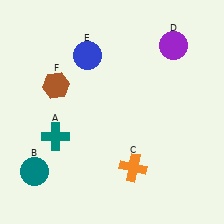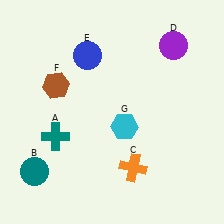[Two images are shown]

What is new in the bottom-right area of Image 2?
A cyan hexagon (G) was added in the bottom-right area of Image 2.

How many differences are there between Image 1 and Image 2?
There is 1 difference between the two images.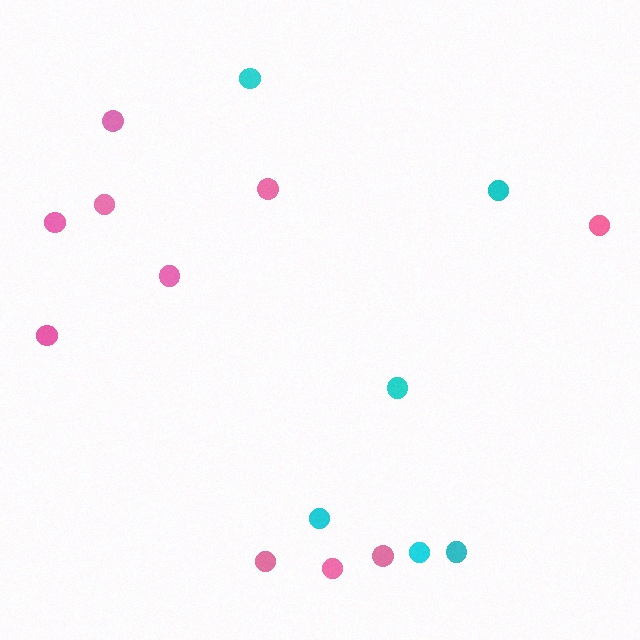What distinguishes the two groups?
There are 2 groups: one group of pink circles (10) and one group of cyan circles (6).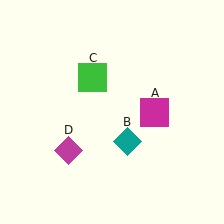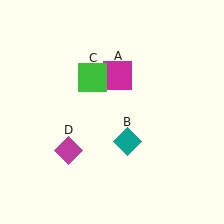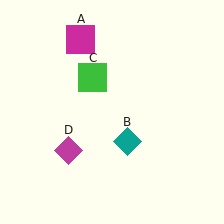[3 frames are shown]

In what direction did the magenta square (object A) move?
The magenta square (object A) moved up and to the left.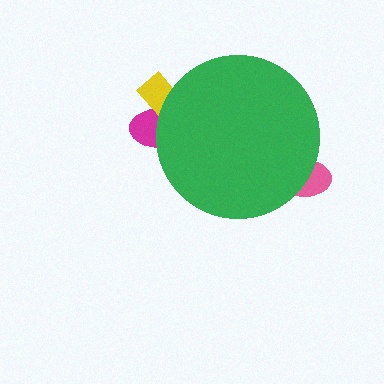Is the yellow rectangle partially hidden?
Yes, the yellow rectangle is partially hidden behind the green circle.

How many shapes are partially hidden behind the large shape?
3 shapes are partially hidden.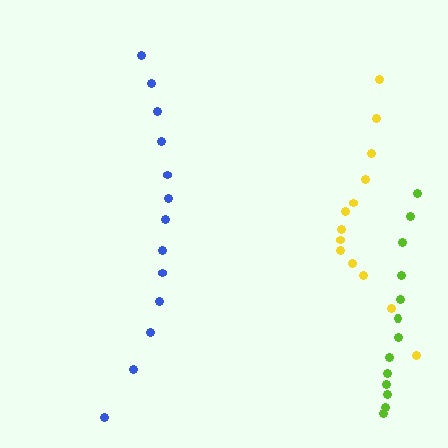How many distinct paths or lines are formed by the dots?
There are 3 distinct paths.